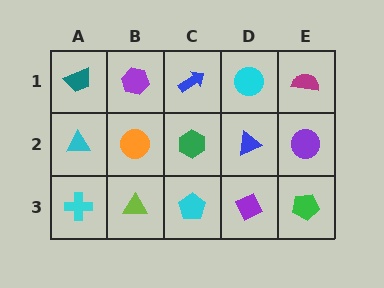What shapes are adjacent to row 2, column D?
A cyan circle (row 1, column D), a purple diamond (row 3, column D), a green hexagon (row 2, column C), a purple circle (row 2, column E).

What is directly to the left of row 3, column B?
A cyan cross.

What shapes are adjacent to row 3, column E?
A purple circle (row 2, column E), a purple diamond (row 3, column D).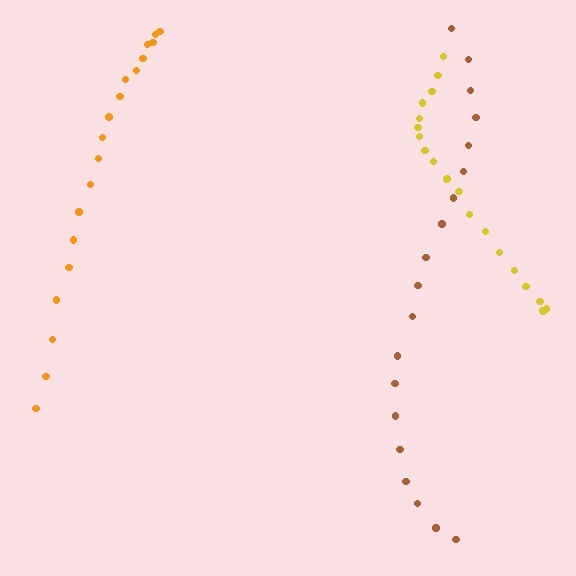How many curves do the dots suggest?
There are 3 distinct paths.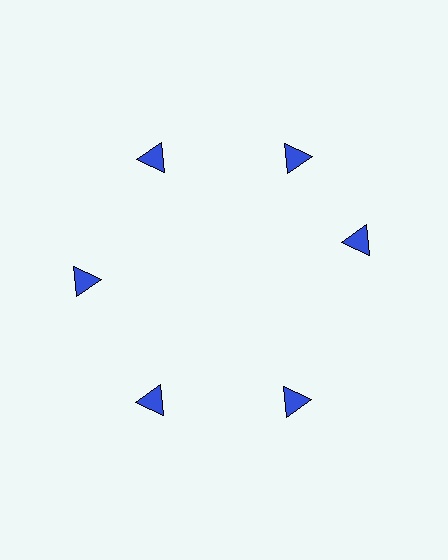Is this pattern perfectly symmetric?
No. The 6 blue triangles are arranged in a ring, but one element near the 3 o'clock position is rotated out of alignment along the ring, breaking the 6-fold rotational symmetry.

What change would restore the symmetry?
The symmetry would be restored by rotating it back into even spacing with its neighbors so that all 6 triangles sit at equal angles and equal distance from the center.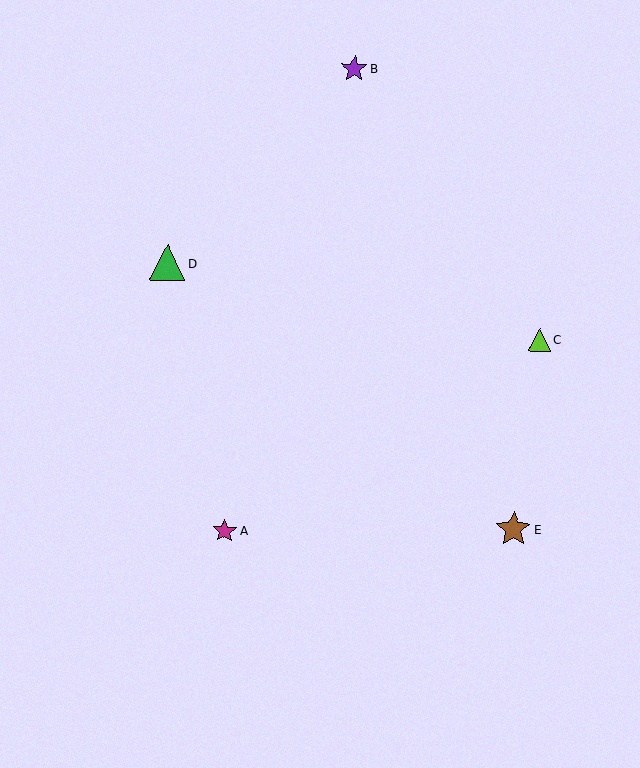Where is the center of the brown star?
The center of the brown star is at (514, 529).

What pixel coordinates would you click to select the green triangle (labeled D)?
Click at (167, 263) to select the green triangle D.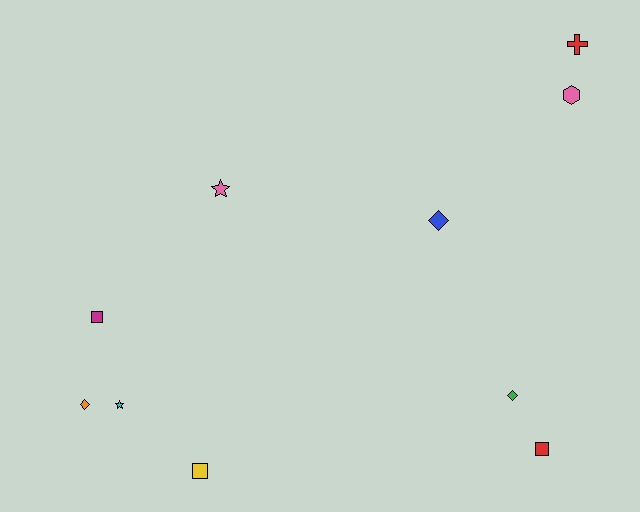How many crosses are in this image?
There is 1 cross.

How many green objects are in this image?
There is 1 green object.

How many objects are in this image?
There are 10 objects.